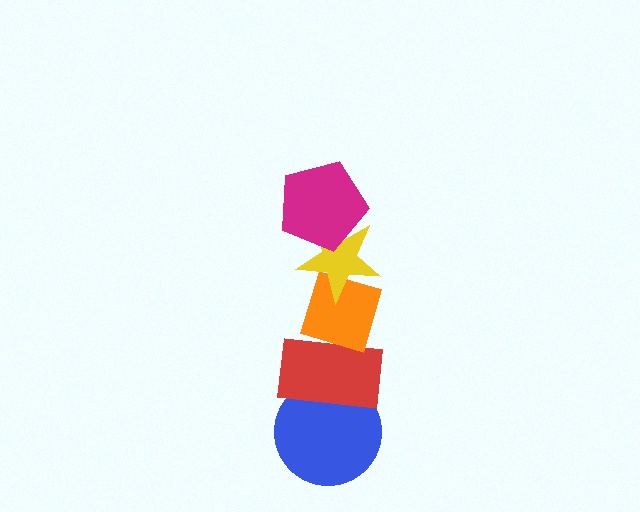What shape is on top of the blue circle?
The red rectangle is on top of the blue circle.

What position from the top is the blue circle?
The blue circle is 5th from the top.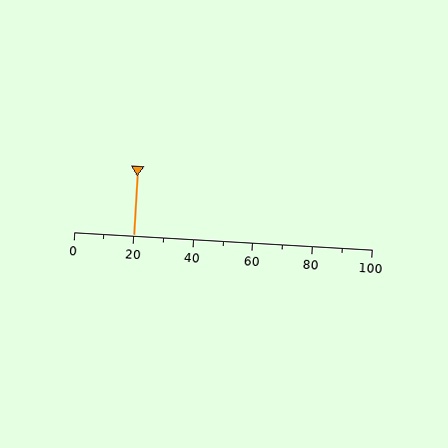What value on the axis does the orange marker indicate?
The marker indicates approximately 20.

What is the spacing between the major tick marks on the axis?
The major ticks are spaced 20 apart.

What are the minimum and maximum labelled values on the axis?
The axis runs from 0 to 100.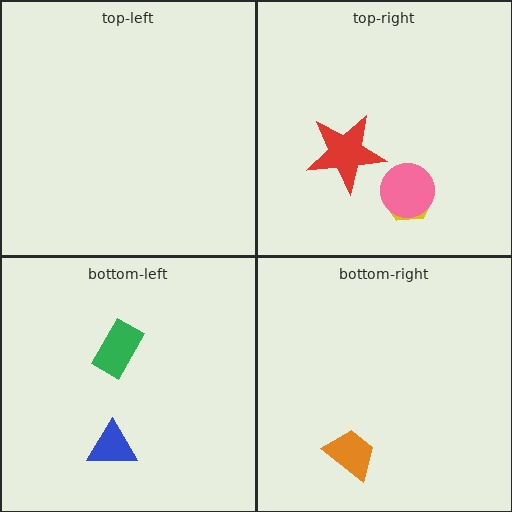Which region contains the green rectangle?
The bottom-left region.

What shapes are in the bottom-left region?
The blue triangle, the green rectangle.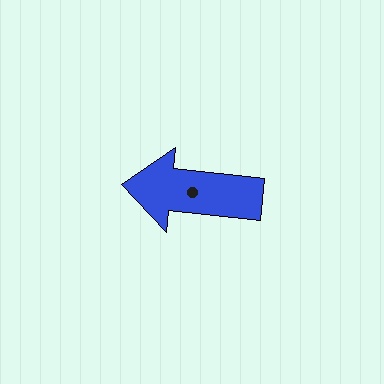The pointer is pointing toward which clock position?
Roughly 9 o'clock.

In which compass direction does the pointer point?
West.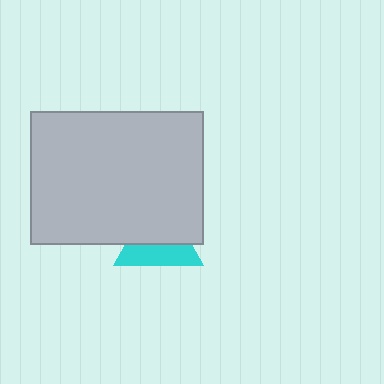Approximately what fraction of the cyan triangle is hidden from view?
Roughly 56% of the cyan triangle is hidden behind the light gray rectangle.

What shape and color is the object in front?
The object in front is a light gray rectangle.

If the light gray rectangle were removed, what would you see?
You would see the complete cyan triangle.